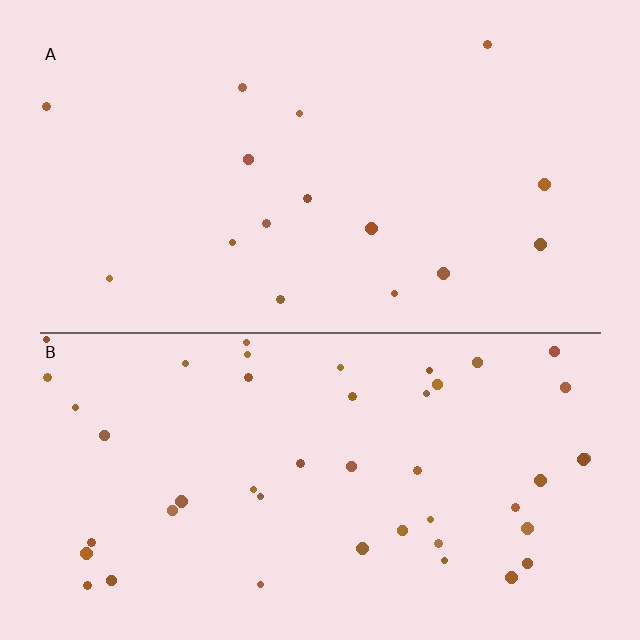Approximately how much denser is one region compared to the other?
Approximately 2.9× — region B over region A.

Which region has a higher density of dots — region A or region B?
B (the bottom).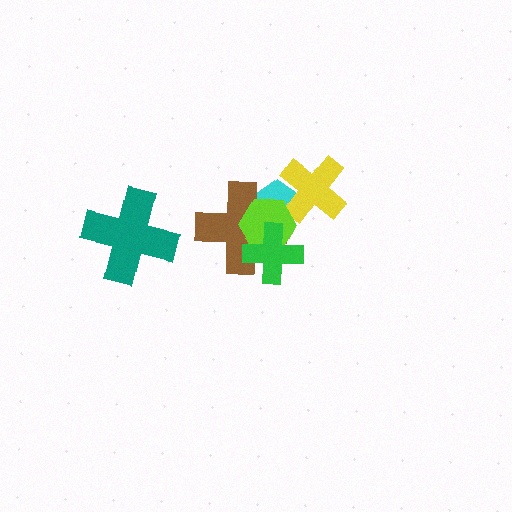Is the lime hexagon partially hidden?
Yes, it is partially covered by another shape.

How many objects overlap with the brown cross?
3 objects overlap with the brown cross.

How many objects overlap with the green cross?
3 objects overlap with the green cross.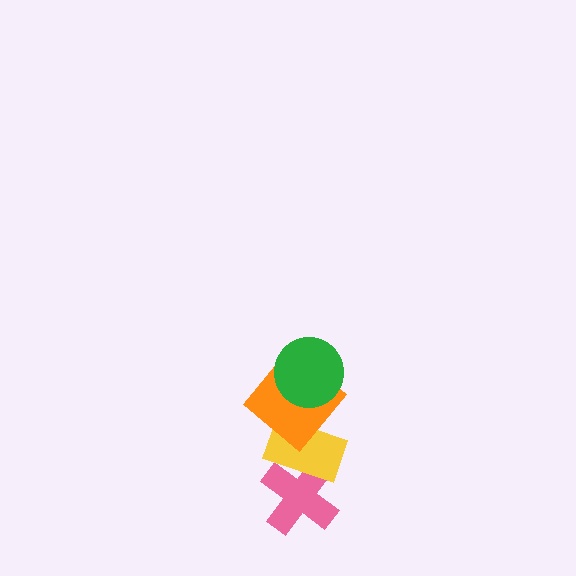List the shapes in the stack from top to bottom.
From top to bottom: the green circle, the orange diamond, the yellow rectangle, the pink cross.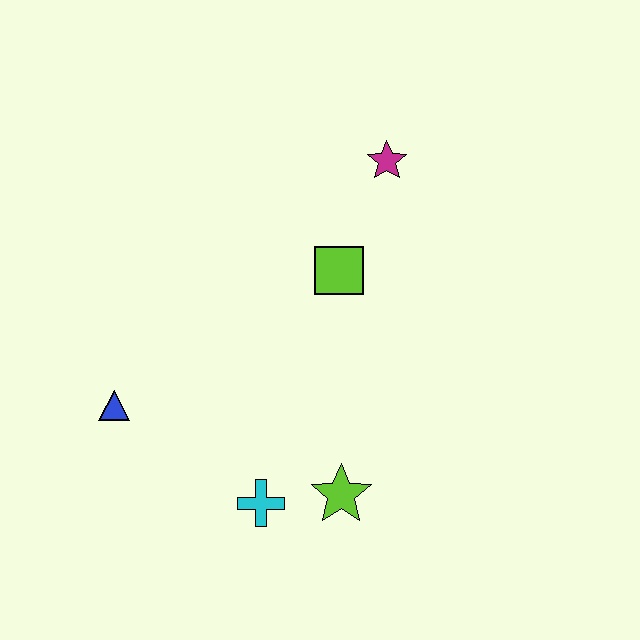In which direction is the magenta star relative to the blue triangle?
The magenta star is to the right of the blue triangle.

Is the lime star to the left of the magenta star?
Yes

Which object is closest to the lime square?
The magenta star is closest to the lime square.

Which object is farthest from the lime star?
The magenta star is farthest from the lime star.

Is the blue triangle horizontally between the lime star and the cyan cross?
No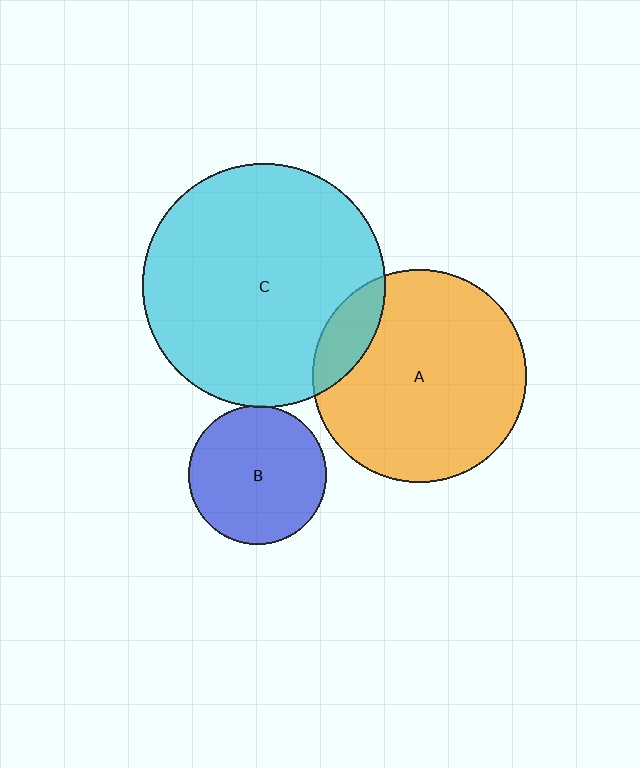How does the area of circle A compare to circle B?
Approximately 2.4 times.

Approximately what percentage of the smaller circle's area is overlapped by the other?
Approximately 5%.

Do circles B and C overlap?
Yes.